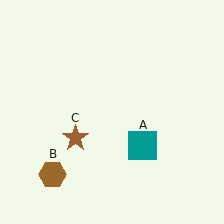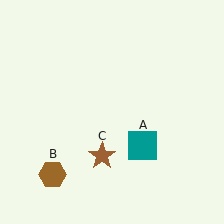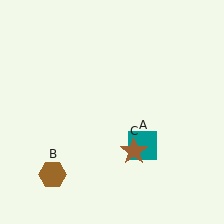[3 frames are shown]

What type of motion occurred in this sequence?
The brown star (object C) rotated counterclockwise around the center of the scene.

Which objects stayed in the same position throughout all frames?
Teal square (object A) and brown hexagon (object B) remained stationary.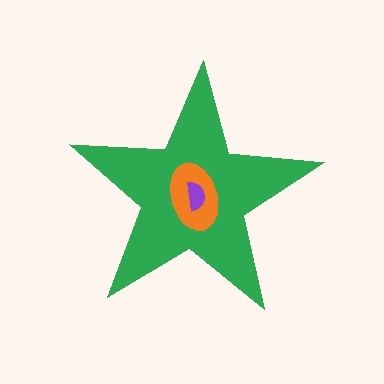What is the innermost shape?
The purple semicircle.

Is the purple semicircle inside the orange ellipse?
Yes.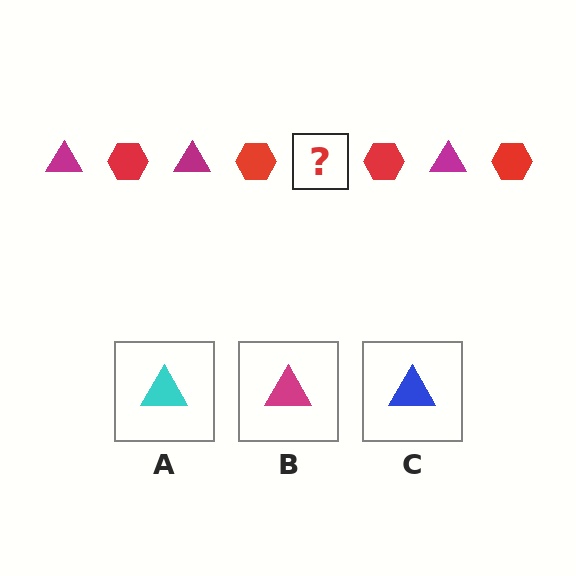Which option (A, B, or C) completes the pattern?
B.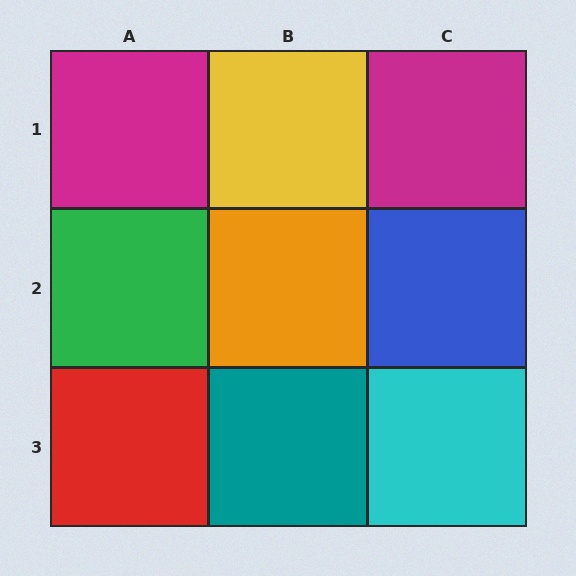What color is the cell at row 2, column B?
Orange.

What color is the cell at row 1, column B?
Yellow.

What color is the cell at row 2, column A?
Green.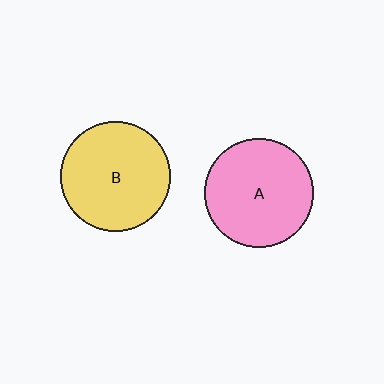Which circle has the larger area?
Circle B (yellow).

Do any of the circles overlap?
No, none of the circles overlap.